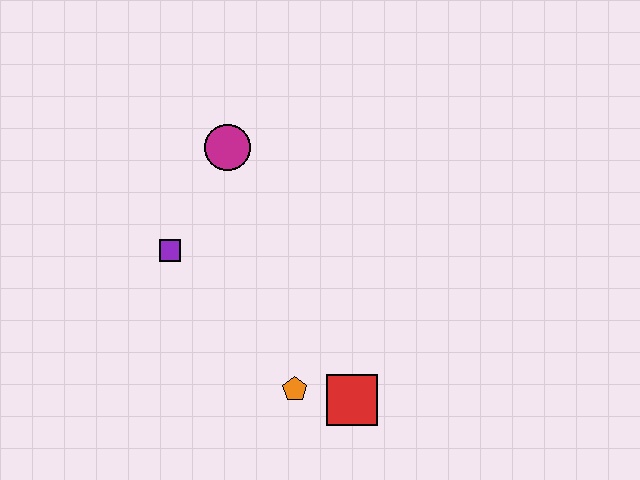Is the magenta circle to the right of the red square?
No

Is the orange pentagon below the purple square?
Yes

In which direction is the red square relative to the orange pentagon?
The red square is to the right of the orange pentagon.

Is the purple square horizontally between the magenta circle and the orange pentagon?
No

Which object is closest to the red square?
The orange pentagon is closest to the red square.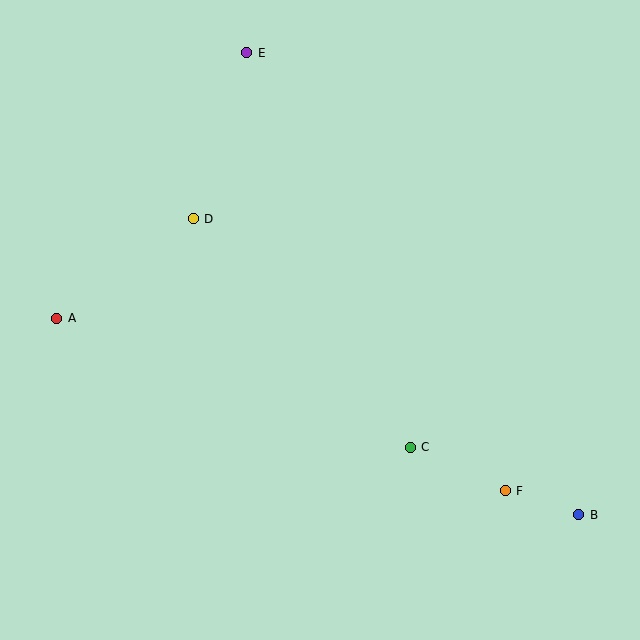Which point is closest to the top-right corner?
Point E is closest to the top-right corner.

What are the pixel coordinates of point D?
Point D is at (193, 219).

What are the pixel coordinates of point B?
Point B is at (579, 515).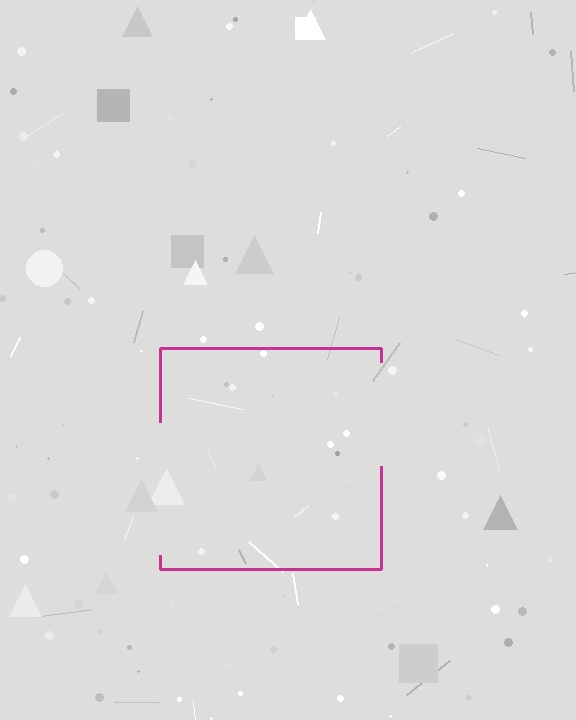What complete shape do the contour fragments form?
The contour fragments form a square.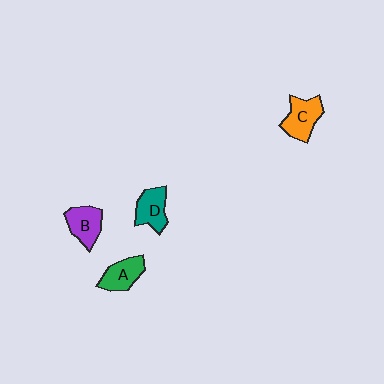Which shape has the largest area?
Shape C (orange).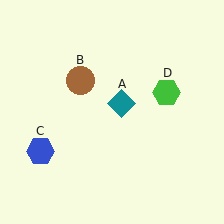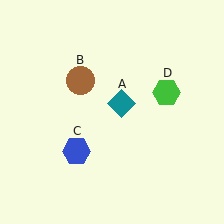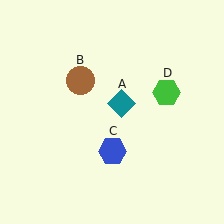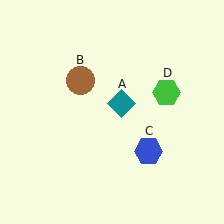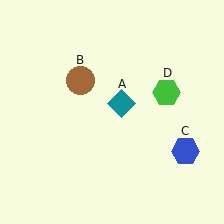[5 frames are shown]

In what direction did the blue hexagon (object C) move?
The blue hexagon (object C) moved right.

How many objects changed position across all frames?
1 object changed position: blue hexagon (object C).